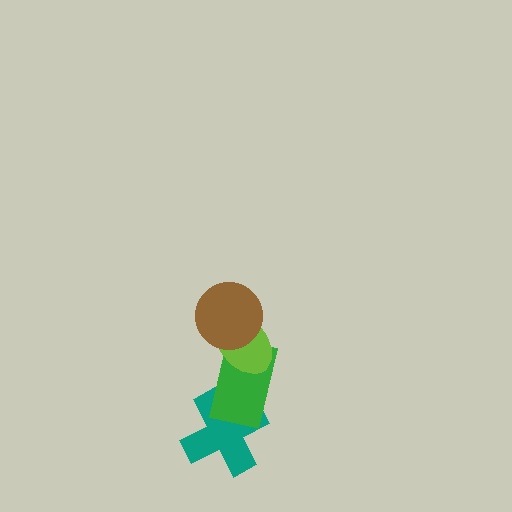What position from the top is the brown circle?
The brown circle is 1st from the top.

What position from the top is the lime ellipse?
The lime ellipse is 2nd from the top.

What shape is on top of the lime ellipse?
The brown circle is on top of the lime ellipse.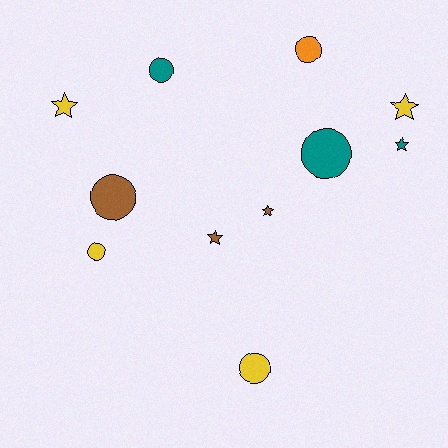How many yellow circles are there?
There are 2 yellow circles.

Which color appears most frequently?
Yellow, with 4 objects.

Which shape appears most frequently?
Circle, with 6 objects.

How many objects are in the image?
There are 11 objects.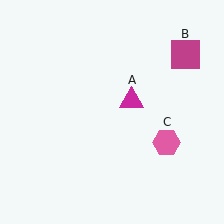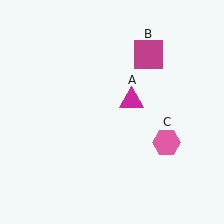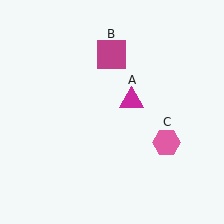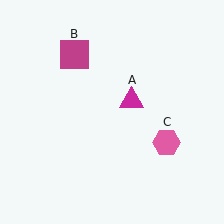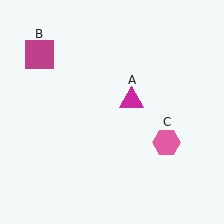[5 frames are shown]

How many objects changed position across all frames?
1 object changed position: magenta square (object B).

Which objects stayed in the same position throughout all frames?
Magenta triangle (object A) and pink hexagon (object C) remained stationary.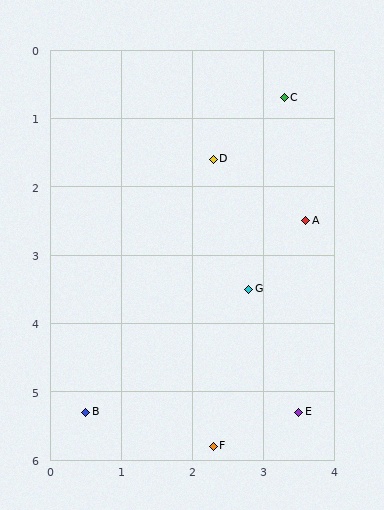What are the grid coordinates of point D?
Point D is at approximately (2.3, 1.6).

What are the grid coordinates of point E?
Point E is at approximately (3.5, 5.3).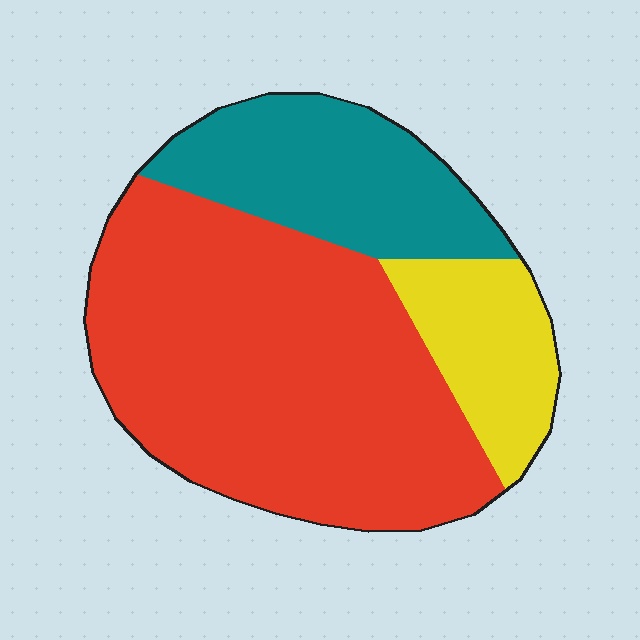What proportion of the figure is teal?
Teal takes up less than a quarter of the figure.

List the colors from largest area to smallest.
From largest to smallest: red, teal, yellow.